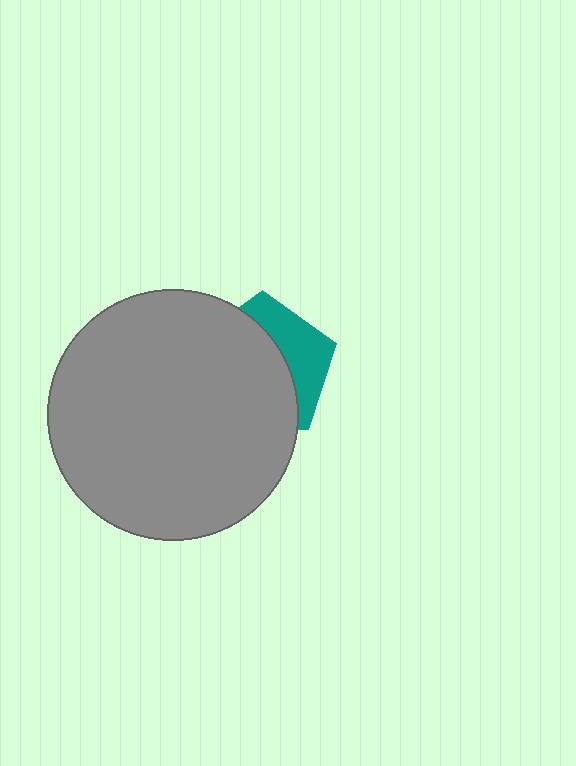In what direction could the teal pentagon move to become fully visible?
The teal pentagon could move right. That would shift it out from behind the gray circle entirely.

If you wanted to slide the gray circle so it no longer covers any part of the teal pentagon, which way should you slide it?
Slide it left — that is the most direct way to separate the two shapes.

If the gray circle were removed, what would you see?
You would see the complete teal pentagon.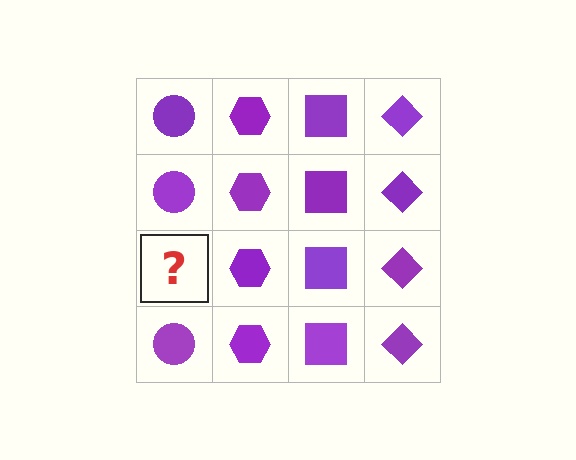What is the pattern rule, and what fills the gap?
The rule is that each column has a consistent shape. The gap should be filled with a purple circle.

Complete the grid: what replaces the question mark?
The question mark should be replaced with a purple circle.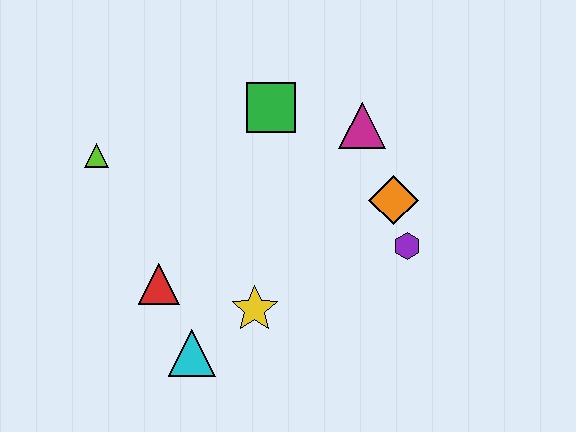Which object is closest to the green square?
The magenta triangle is closest to the green square.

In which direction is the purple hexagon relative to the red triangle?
The purple hexagon is to the right of the red triangle.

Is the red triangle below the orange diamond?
Yes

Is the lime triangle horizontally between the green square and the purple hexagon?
No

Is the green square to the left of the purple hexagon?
Yes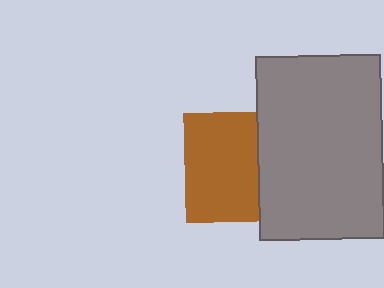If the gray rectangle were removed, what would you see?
You would see the complete brown square.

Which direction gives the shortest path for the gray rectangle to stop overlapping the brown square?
Moving right gives the shortest separation.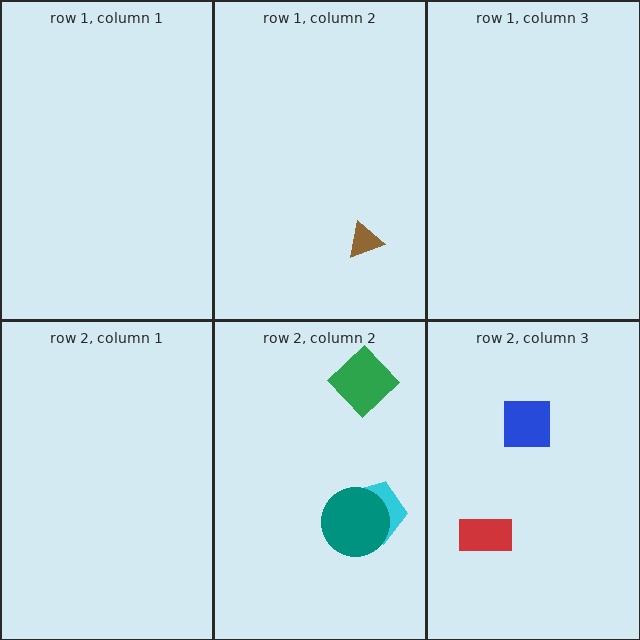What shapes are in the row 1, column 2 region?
The brown triangle.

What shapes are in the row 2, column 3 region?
The blue square, the red rectangle.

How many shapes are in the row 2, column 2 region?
3.